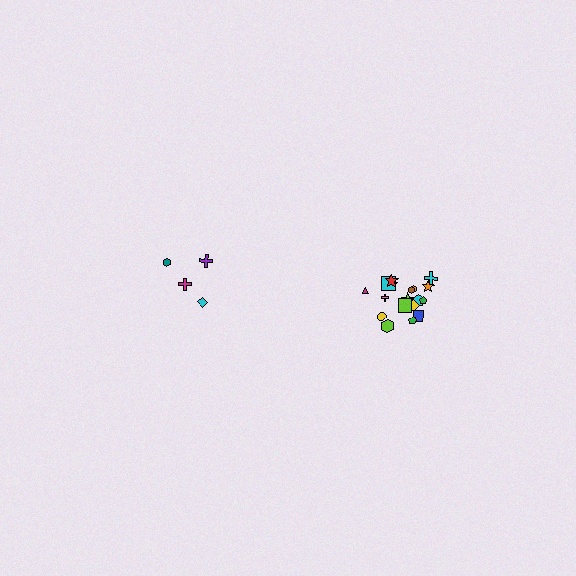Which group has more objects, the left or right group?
The right group.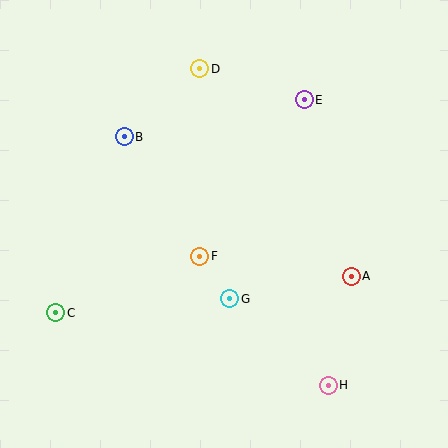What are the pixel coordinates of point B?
Point B is at (124, 137).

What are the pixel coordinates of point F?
Point F is at (200, 256).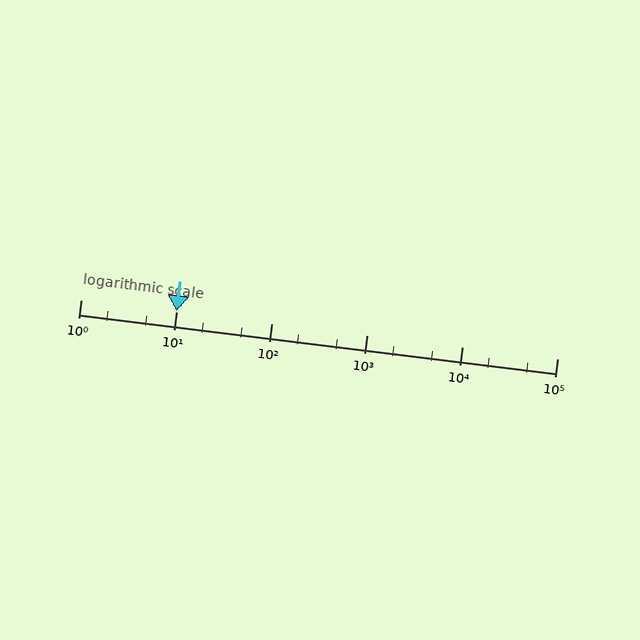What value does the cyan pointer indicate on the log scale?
The pointer indicates approximately 10.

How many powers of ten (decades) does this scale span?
The scale spans 5 decades, from 1 to 100000.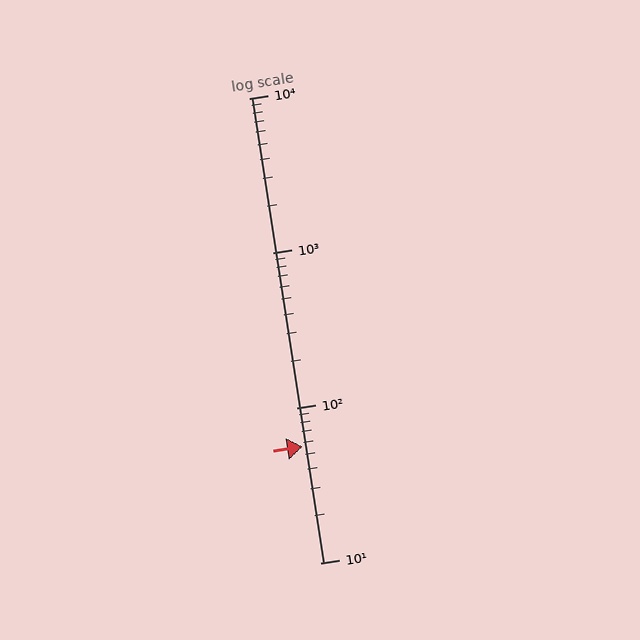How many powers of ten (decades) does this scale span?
The scale spans 3 decades, from 10 to 10000.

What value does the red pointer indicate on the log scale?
The pointer indicates approximately 56.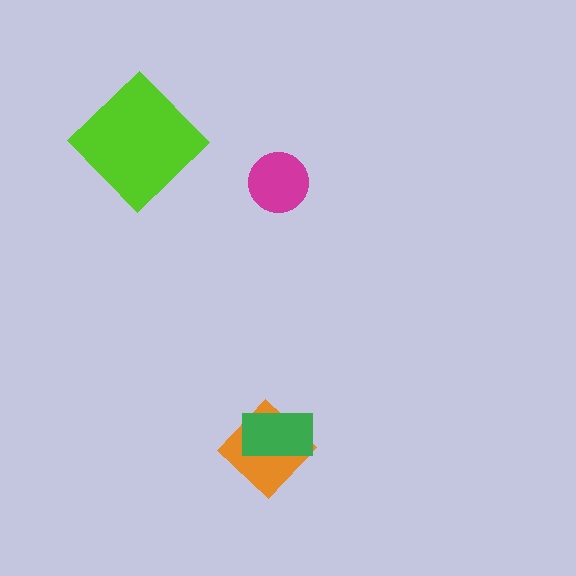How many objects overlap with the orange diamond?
1 object overlaps with the orange diamond.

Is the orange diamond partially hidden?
Yes, it is partially covered by another shape.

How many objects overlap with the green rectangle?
1 object overlaps with the green rectangle.